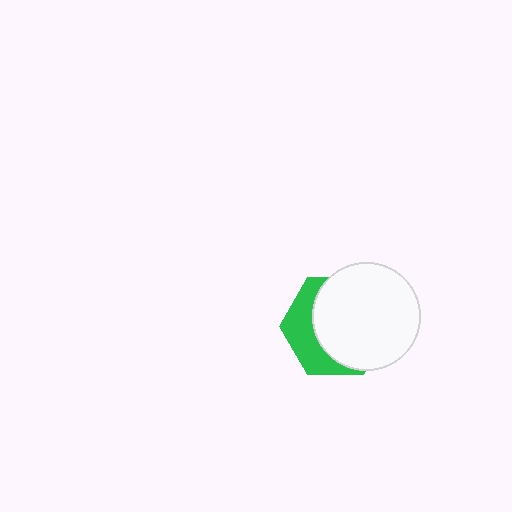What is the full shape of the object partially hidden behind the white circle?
The partially hidden object is a green hexagon.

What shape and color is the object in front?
The object in front is a white circle.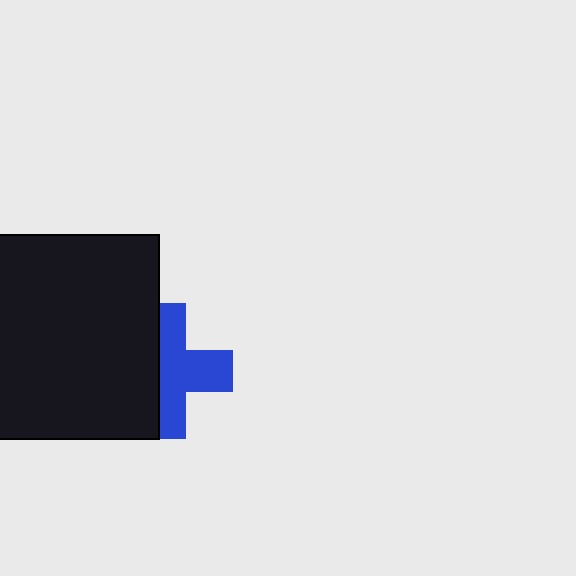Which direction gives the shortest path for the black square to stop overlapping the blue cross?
Moving left gives the shortest separation.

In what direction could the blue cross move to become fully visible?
The blue cross could move right. That would shift it out from behind the black square entirely.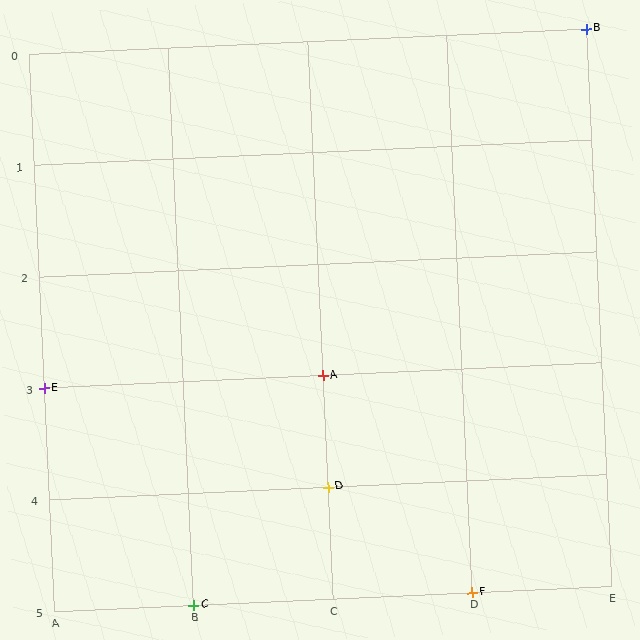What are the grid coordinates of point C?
Point C is at grid coordinates (B, 5).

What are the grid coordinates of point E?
Point E is at grid coordinates (A, 3).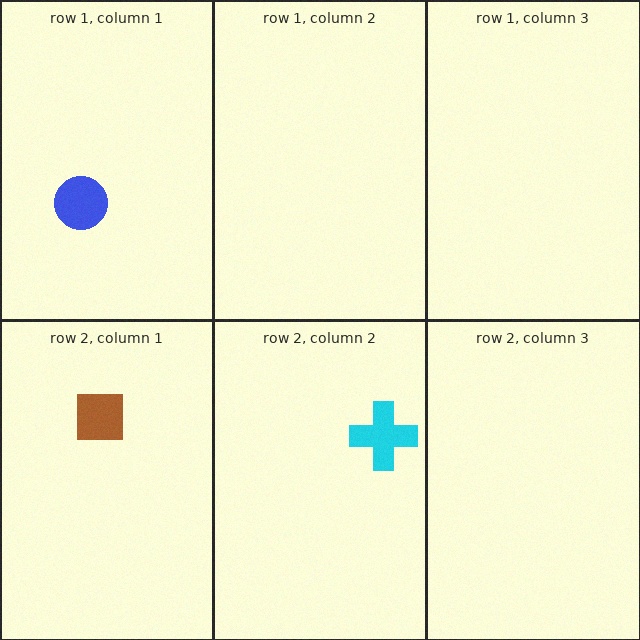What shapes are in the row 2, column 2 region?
The cyan cross.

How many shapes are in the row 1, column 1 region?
1.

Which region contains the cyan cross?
The row 2, column 2 region.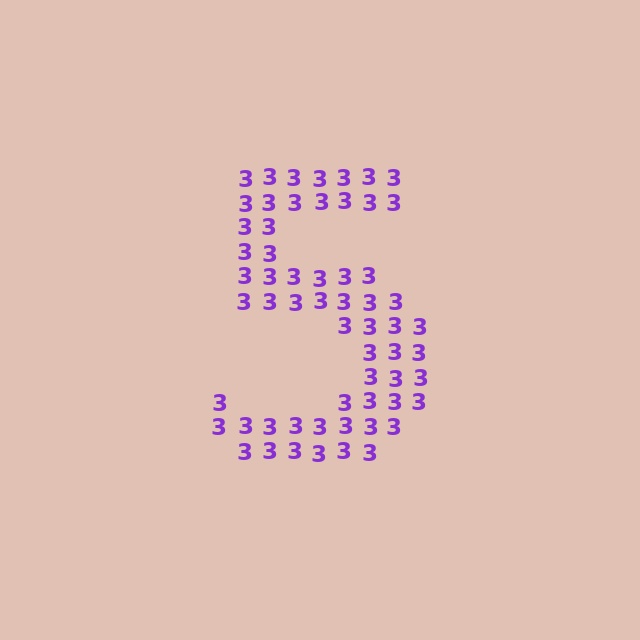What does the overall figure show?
The overall figure shows the digit 5.